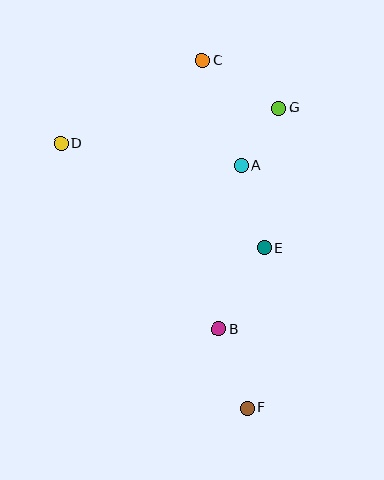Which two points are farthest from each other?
Points C and F are farthest from each other.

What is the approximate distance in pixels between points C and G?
The distance between C and G is approximately 90 pixels.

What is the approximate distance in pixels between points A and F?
The distance between A and F is approximately 242 pixels.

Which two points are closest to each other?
Points A and G are closest to each other.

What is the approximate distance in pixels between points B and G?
The distance between B and G is approximately 229 pixels.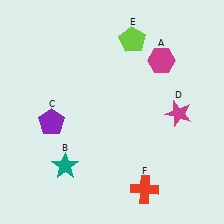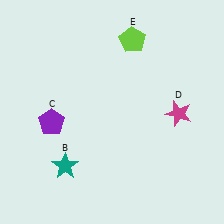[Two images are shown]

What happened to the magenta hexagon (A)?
The magenta hexagon (A) was removed in Image 2. It was in the top-right area of Image 1.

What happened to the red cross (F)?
The red cross (F) was removed in Image 2. It was in the bottom-right area of Image 1.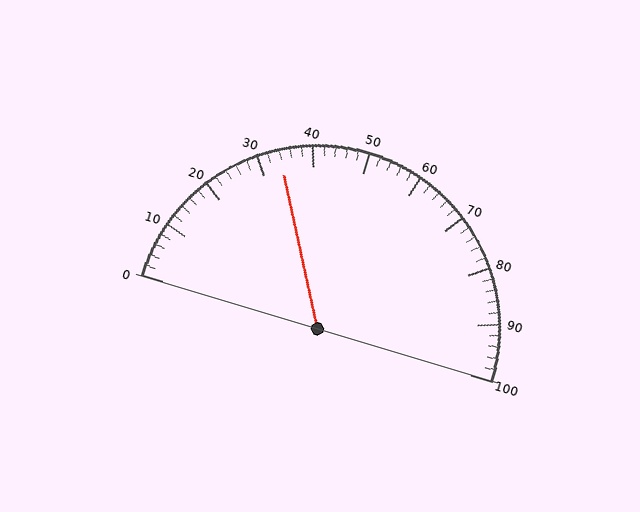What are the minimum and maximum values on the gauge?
The gauge ranges from 0 to 100.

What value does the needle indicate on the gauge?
The needle indicates approximately 34.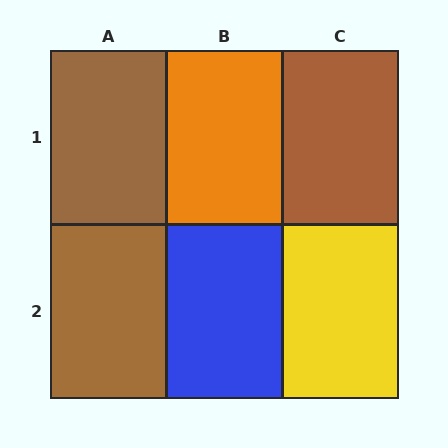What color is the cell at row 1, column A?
Brown.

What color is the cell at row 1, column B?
Orange.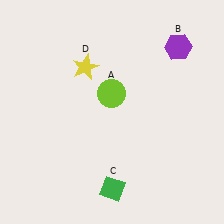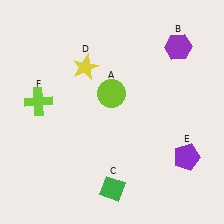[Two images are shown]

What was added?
A purple pentagon (E), a lime cross (F) were added in Image 2.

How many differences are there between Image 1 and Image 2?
There are 2 differences between the two images.